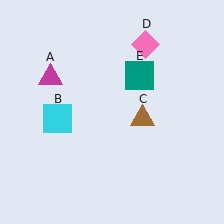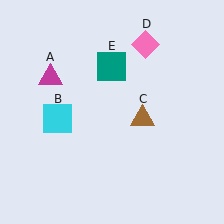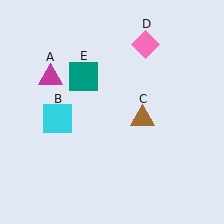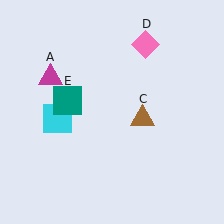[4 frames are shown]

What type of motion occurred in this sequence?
The teal square (object E) rotated counterclockwise around the center of the scene.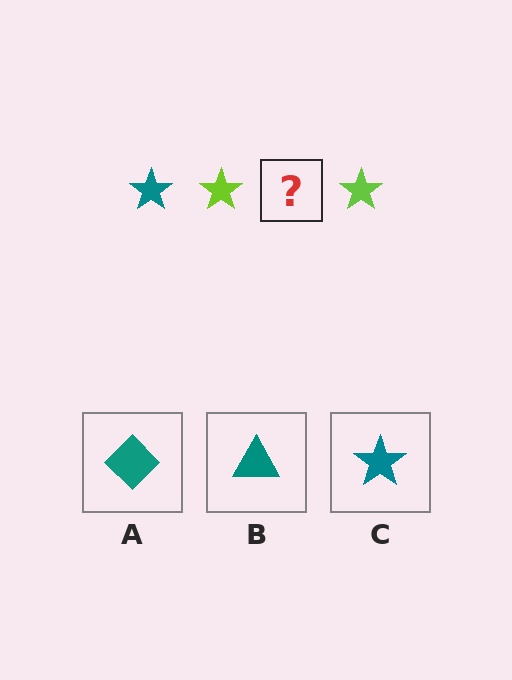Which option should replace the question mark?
Option C.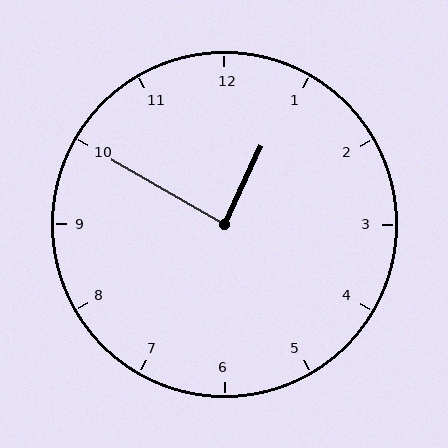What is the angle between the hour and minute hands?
Approximately 85 degrees.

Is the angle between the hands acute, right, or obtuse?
It is right.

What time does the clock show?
12:50.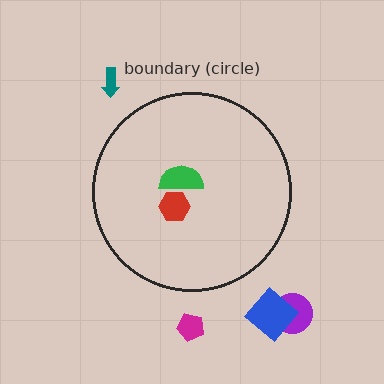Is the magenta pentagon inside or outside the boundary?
Outside.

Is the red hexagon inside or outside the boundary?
Inside.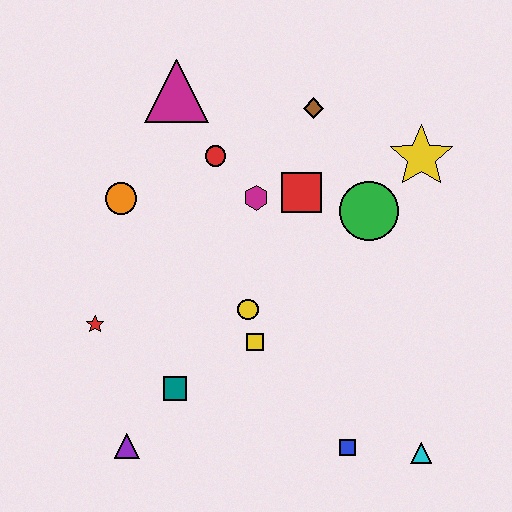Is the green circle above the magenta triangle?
No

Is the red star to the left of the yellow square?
Yes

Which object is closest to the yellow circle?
The yellow square is closest to the yellow circle.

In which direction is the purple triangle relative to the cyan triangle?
The purple triangle is to the left of the cyan triangle.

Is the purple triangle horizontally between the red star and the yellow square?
Yes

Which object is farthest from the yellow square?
The magenta triangle is farthest from the yellow square.